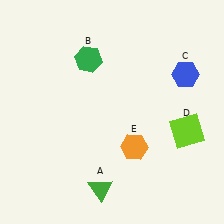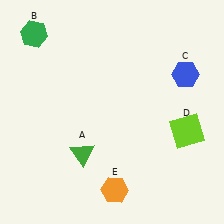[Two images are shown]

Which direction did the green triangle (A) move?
The green triangle (A) moved up.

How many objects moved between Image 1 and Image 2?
3 objects moved between the two images.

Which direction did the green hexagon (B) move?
The green hexagon (B) moved left.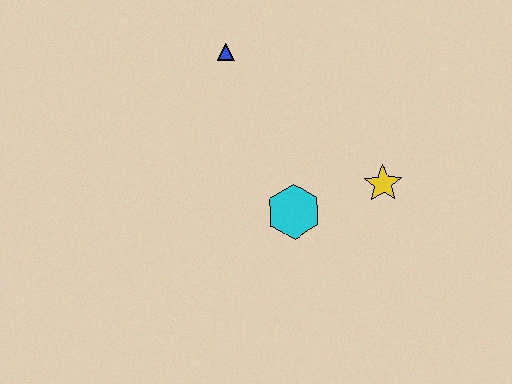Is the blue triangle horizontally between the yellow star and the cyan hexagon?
No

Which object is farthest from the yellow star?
The blue triangle is farthest from the yellow star.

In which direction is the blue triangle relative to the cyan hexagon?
The blue triangle is above the cyan hexagon.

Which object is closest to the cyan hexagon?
The yellow star is closest to the cyan hexagon.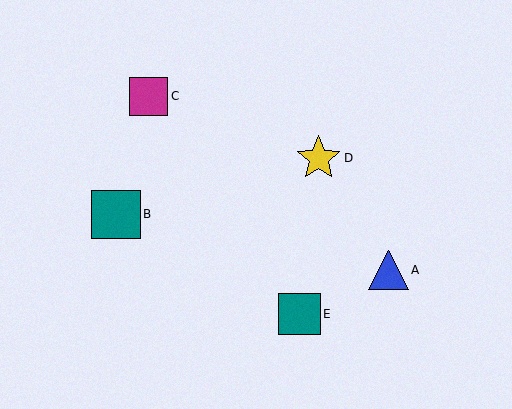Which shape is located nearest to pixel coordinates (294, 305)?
The teal square (labeled E) at (299, 314) is nearest to that location.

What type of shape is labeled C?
Shape C is a magenta square.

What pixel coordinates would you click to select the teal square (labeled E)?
Click at (299, 314) to select the teal square E.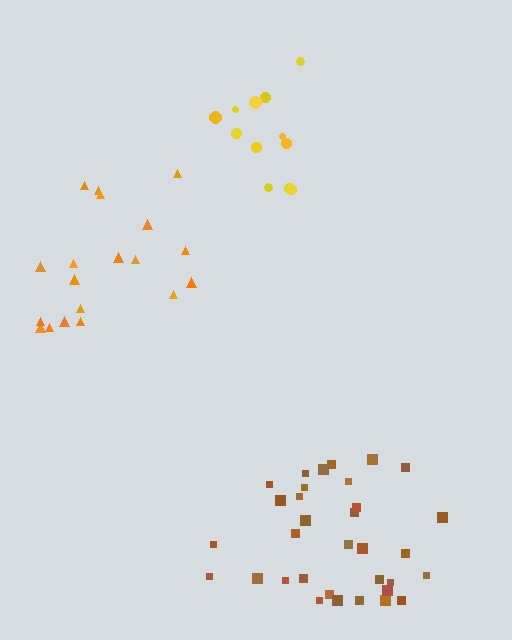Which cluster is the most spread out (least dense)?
Orange.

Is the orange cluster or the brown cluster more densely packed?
Brown.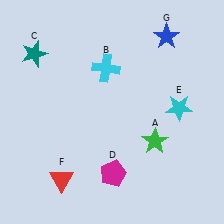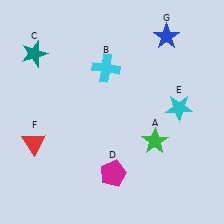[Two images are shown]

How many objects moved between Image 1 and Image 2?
1 object moved between the two images.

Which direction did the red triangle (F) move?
The red triangle (F) moved up.